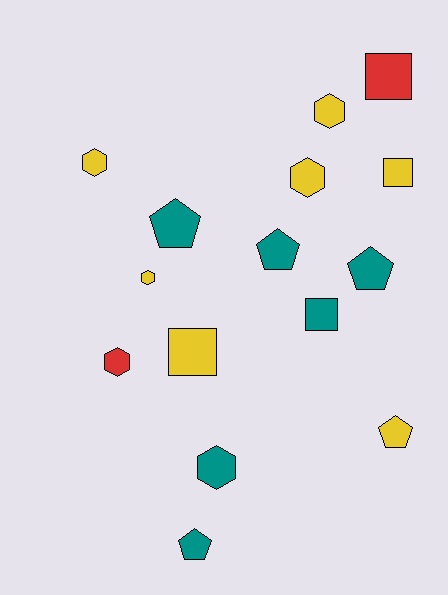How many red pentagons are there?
There are no red pentagons.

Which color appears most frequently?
Yellow, with 7 objects.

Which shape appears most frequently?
Hexagon, with 6 objects.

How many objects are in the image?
There are 15 objects.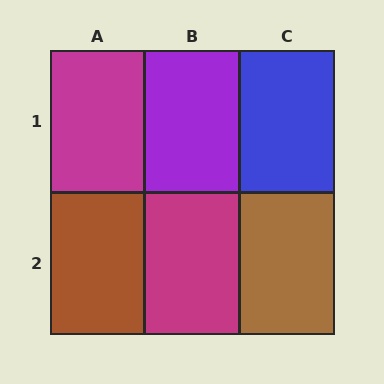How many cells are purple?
1 cell is purple.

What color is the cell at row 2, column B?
Magenta.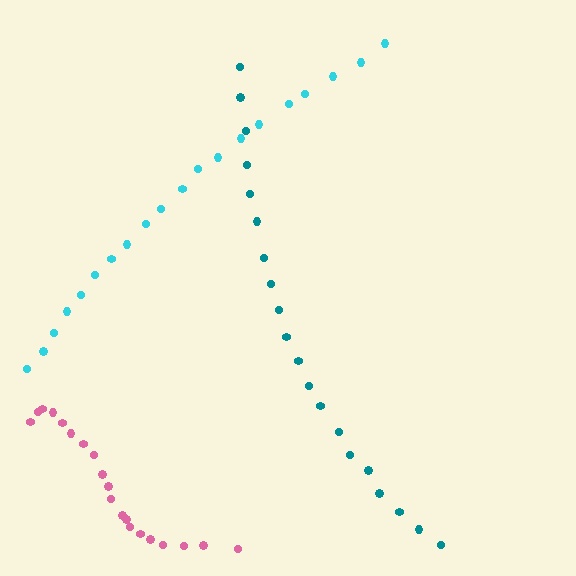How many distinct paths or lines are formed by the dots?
There are 3 distinct paths.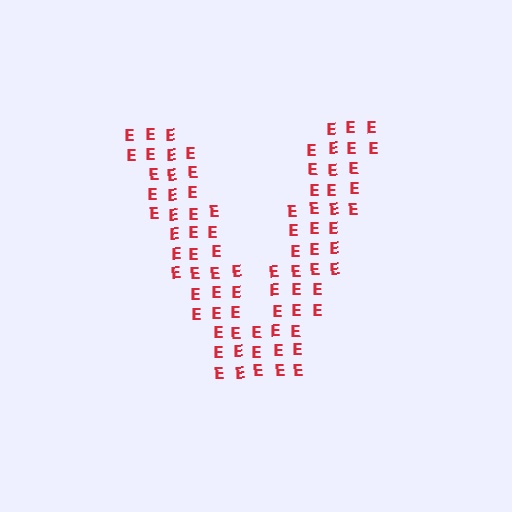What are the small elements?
The small elements are letter E's.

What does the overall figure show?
The overall figure shows the letter V.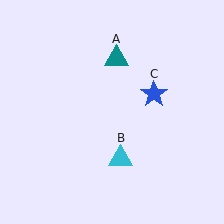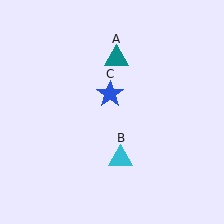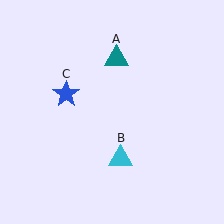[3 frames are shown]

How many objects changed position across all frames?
1 object changed position: blue star (object C).